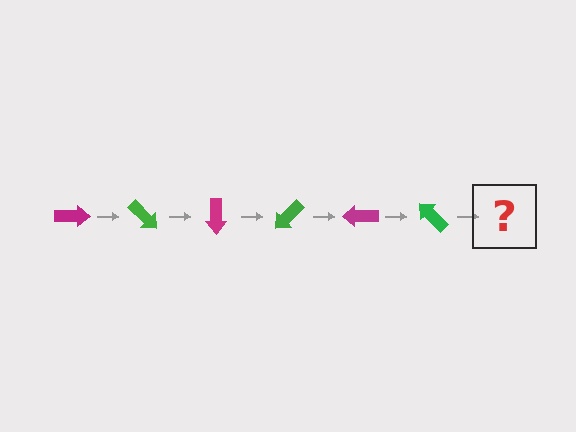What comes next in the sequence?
The next element should be a magenta arrow, rotated 270 degrees from the start.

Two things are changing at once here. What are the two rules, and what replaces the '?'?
The two rules are that it rotates 45 degrees each step and the color cycles through magenta and green. The '?' should be a magenta arrow, rotated 270 degrees from the start.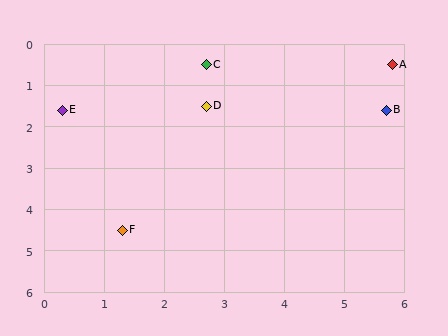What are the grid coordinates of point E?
Point E is at approximately (0.3, 1.6).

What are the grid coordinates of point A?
Point A is at approximately (5.8, 0.5).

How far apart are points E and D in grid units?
Points E and D are about 2.4 grid units apart.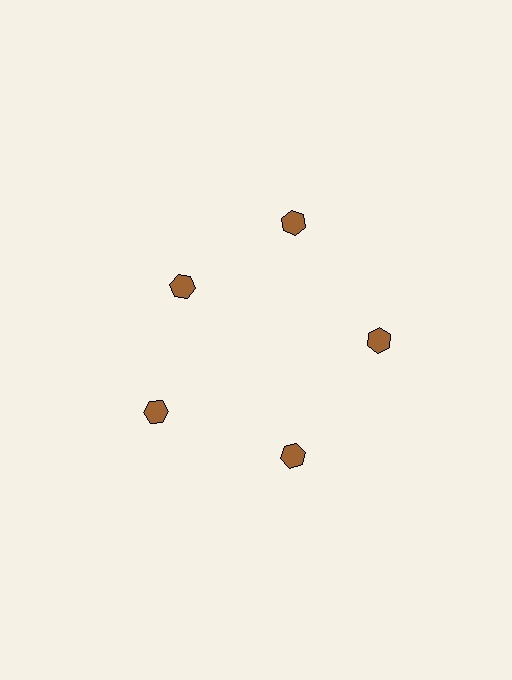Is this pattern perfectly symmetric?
No. The 5 brown hexagons are arranged in a ring, but one element near the 10 o'clock position is pulled inward toward the center, breaking the 5-fold rotational symmetry.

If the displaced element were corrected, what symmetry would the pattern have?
It would have 5-fold rotational symmetry — the pattern would map onto itself every 72 degrees.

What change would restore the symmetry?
The symmetry would be restored by moving it outward, back onto the ring so that all 5 hexagons sit at equal angles and equal distance from the center.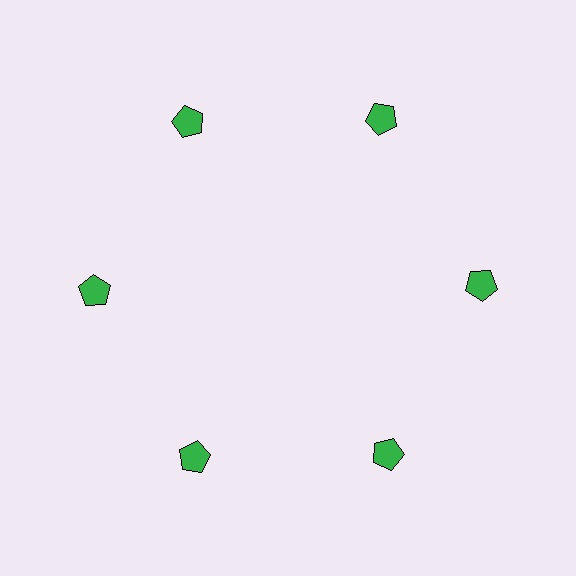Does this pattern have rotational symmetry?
Yes, this pattern has 6-fold rotational symmetry. It looks the same after rotating 60 degrees around the center.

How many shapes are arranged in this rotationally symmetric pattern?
There are 6 shapes, arranged in 6 groups of 1.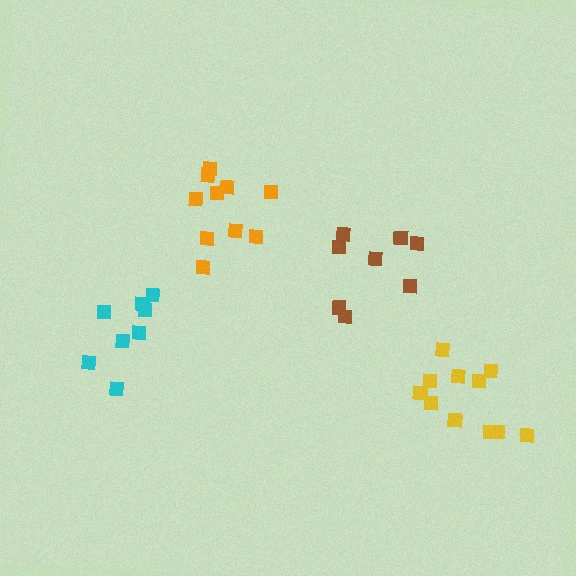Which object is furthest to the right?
The yellow cluster is rightmost.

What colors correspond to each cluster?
The clusters are colored: brown, orange, cyan, yellow.